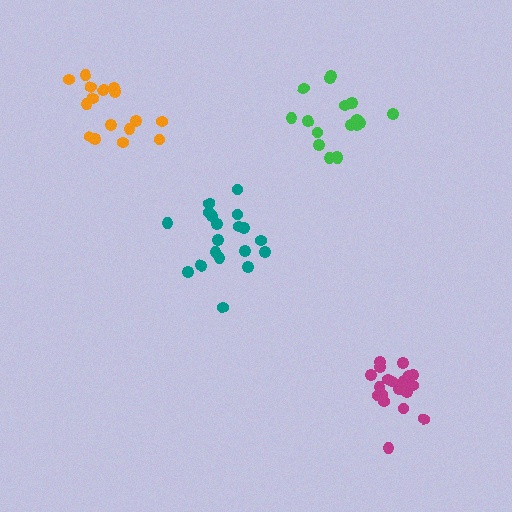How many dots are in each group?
Group 1: 19 dots, Group 2: 20 dots, Group 3: 17 dots, Group 4: 16 dots (72 total).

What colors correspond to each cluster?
The clusters are colored: teal, magenta, green, orange.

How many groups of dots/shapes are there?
There are 4 groups.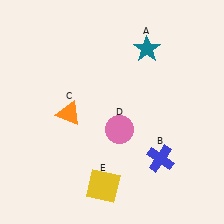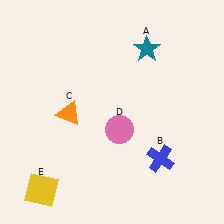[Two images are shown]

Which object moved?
The yellow square (E) moved left.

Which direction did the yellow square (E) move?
The yellow square (E) moved left.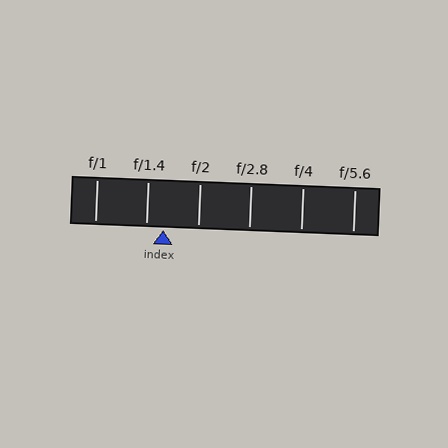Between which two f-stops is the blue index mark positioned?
The index mark is between f/1.4 and f/2.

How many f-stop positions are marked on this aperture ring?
There are 6 f-stop positions marked.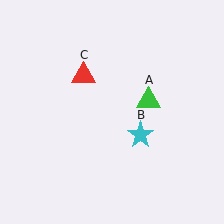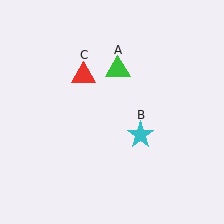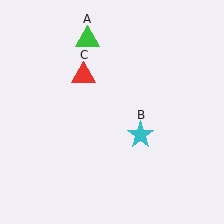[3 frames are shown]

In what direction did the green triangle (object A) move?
The green triangle (object A) moved up and to the left.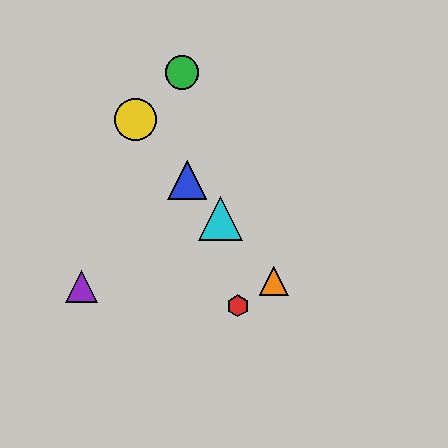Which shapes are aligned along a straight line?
The blue triangle, the yellow circle, the orange triangle, the cyan triangle are aligned along a straight line.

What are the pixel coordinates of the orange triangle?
The orange triangle is at (274, 281).